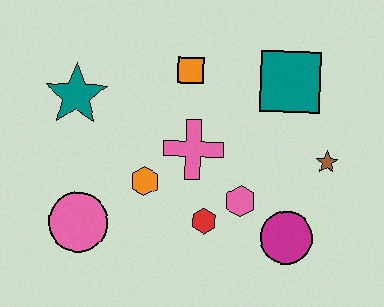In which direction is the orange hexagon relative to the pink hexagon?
The orange hexagon is to the left of the pink hexagon.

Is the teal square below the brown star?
No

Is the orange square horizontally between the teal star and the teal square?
Yes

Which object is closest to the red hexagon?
The pink hexagon is closest to the red hexagon.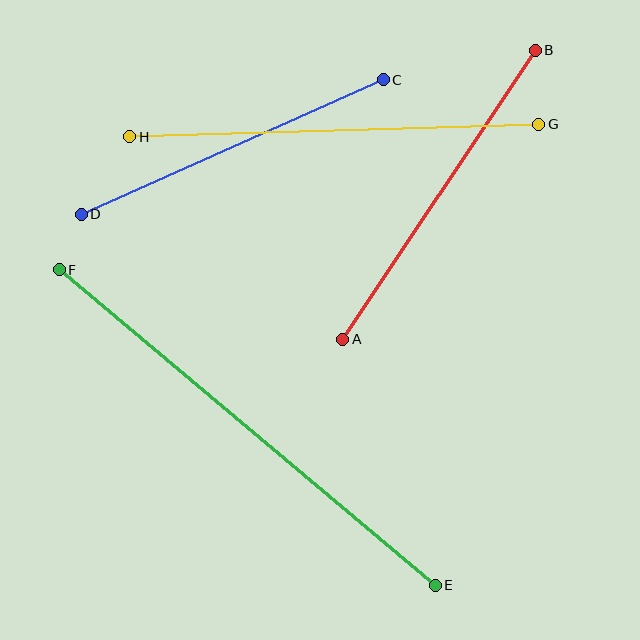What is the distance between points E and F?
The distance is approximately 491 pixels.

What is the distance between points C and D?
The distance is approximately 331 pixels.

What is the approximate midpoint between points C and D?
The midpoint is at approximately (232, 147) pixels.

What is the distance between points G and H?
The distance is approximately 409 pixels.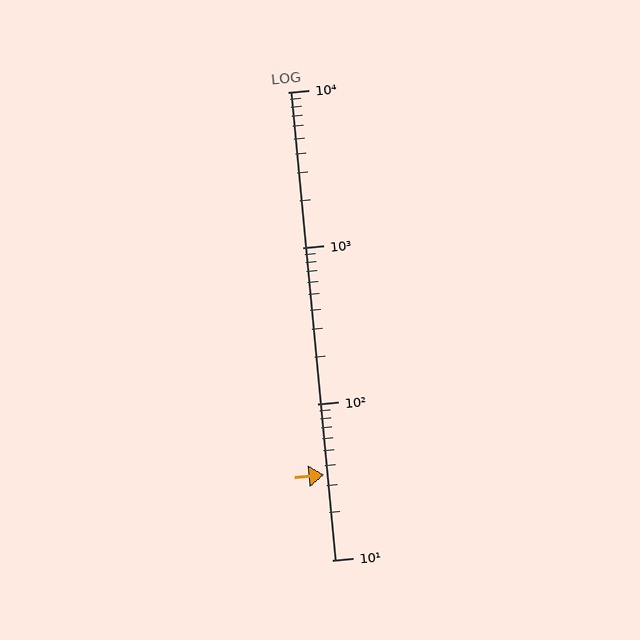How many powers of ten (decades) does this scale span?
The scale spans 3 decades, from 10 to 10000.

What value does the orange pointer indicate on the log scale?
The pointer indicates approximately 35.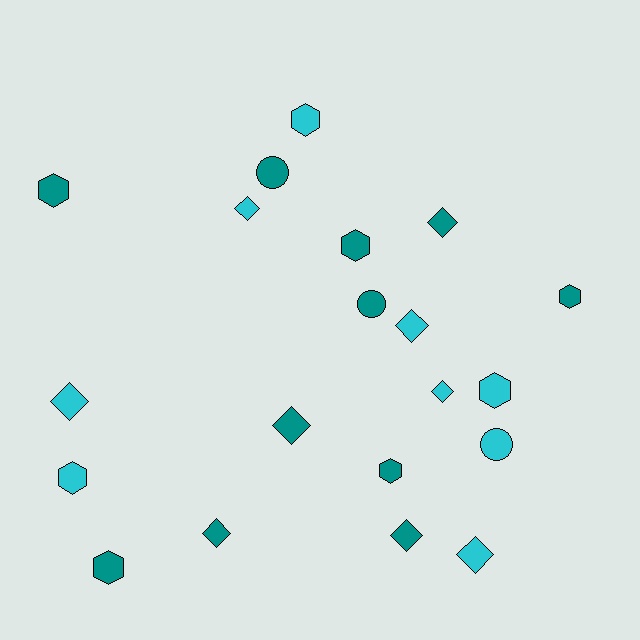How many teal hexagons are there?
There are 5 teal hexagons.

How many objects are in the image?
There are 20 objects.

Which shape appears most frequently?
Diamond, with 9 objects.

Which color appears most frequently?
Teal, with 11 objects.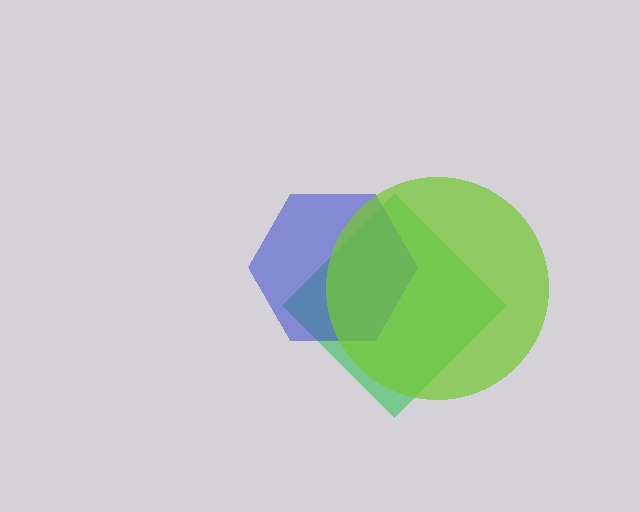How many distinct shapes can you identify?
There are 3 distinct shapes: a green diamond, a blue hexagon, a lime circle.